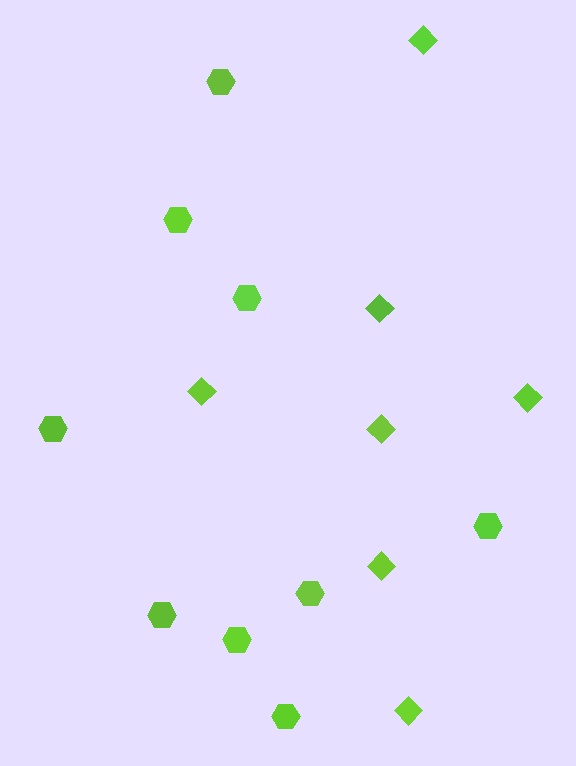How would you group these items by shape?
There are 2 groups: one group of hexagons (9) and one group of diamonds (7).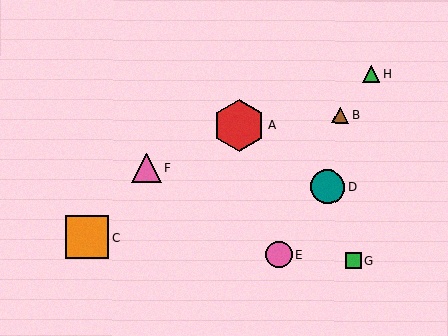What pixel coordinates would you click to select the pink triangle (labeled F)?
Click at (146, 168) to select the pink triangle F.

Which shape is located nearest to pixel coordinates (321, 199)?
The teal circle (labeled D) at (327, 187) is nearest to that location.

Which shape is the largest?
The red hexagon (labeled A) is the largest.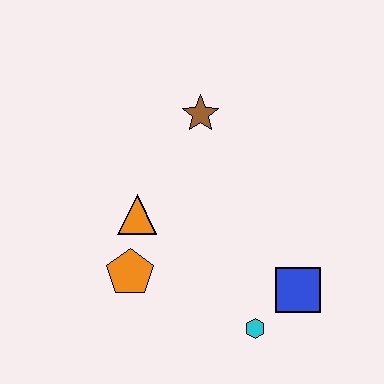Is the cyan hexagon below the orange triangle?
Yes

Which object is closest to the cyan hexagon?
The blue square is closest to the cyan hexagon.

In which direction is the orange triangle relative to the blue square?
The orange triangle is to the left of the blue square.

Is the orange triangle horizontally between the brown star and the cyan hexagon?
No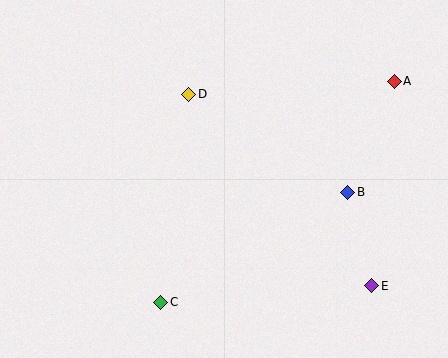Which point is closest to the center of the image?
Point D at (189, 94) is closest to the center.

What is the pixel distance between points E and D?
The distance between E and D is 265 pixels.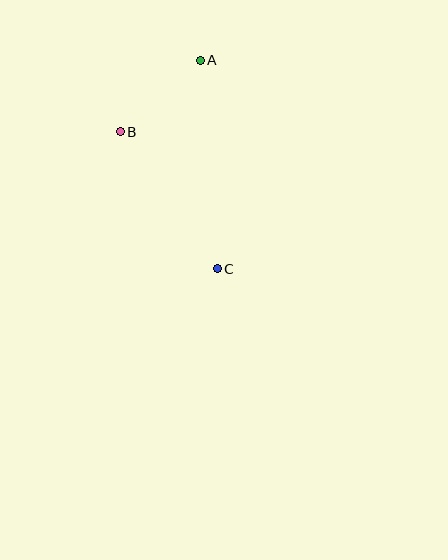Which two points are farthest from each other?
Points A and C are farthest from each other.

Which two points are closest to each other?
Points A and B are closest to each other.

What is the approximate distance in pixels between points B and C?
The distance between B and C is approximately 168 pixels.